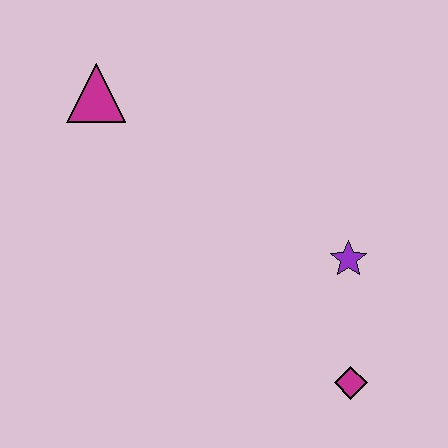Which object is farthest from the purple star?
The magenta triangle is farthest from the purple star.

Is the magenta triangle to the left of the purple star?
Yes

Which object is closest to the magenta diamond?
The purple star is closest to the magenta diamond.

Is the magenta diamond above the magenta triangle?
No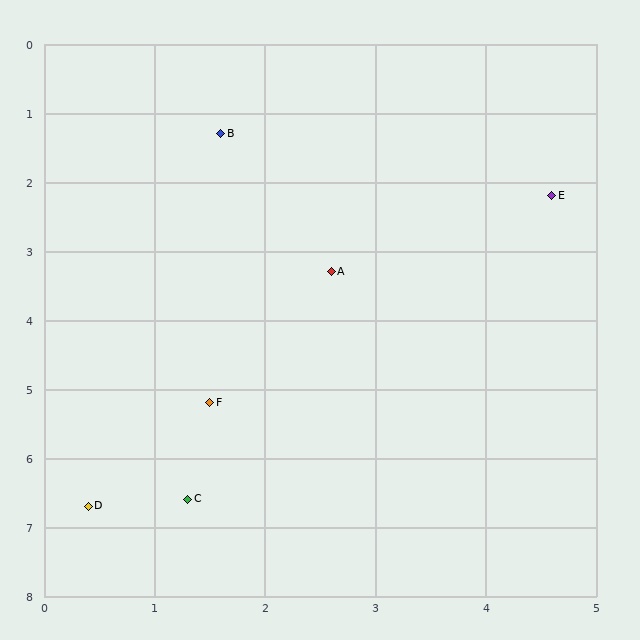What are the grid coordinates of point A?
Point A is at approximately (2.6, 3.3).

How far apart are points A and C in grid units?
Points A and C are about 3.5 grid units apart.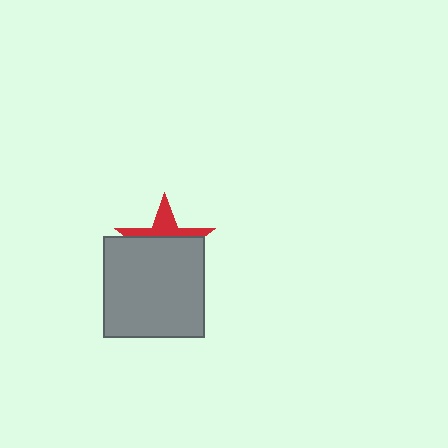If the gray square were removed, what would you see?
You would see the complete red star.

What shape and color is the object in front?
The object in front is a gray square.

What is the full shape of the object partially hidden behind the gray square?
The partially hidden object is a red star.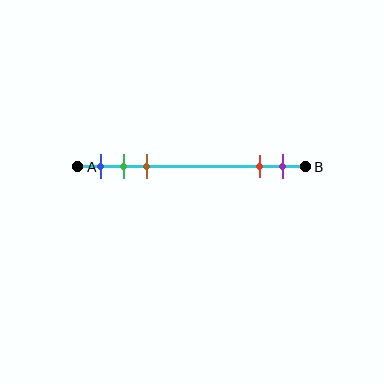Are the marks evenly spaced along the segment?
No, the marks are not evenly spaced.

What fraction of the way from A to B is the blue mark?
The blue mark is approximately 10% (0.1) of the way from A to B.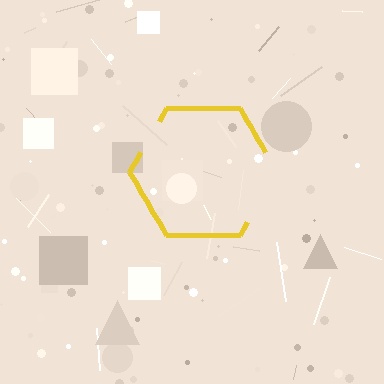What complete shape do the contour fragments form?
The contour fragments form a hexagon.